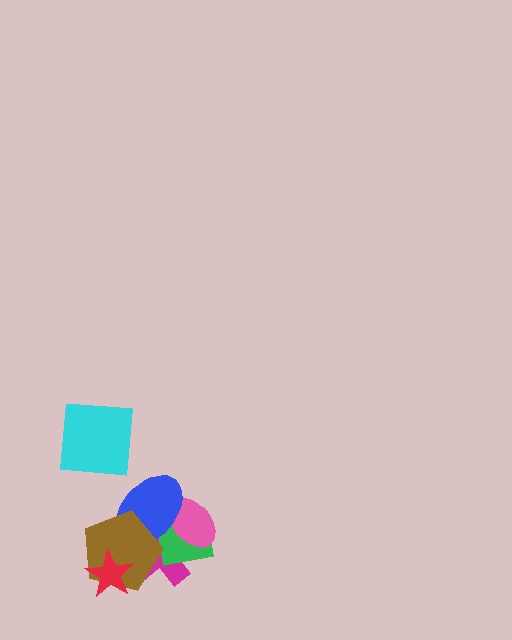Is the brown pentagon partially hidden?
Yes, it is partially covered by another shape.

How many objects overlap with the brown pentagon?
3 objects overlap with the brown pentagon.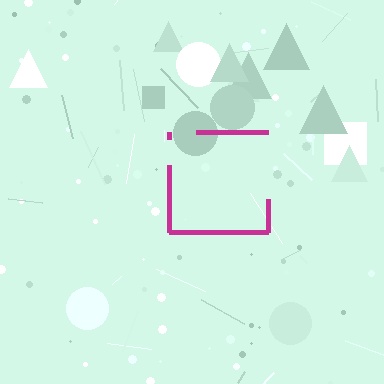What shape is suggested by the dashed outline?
The dashed outline suggests a square.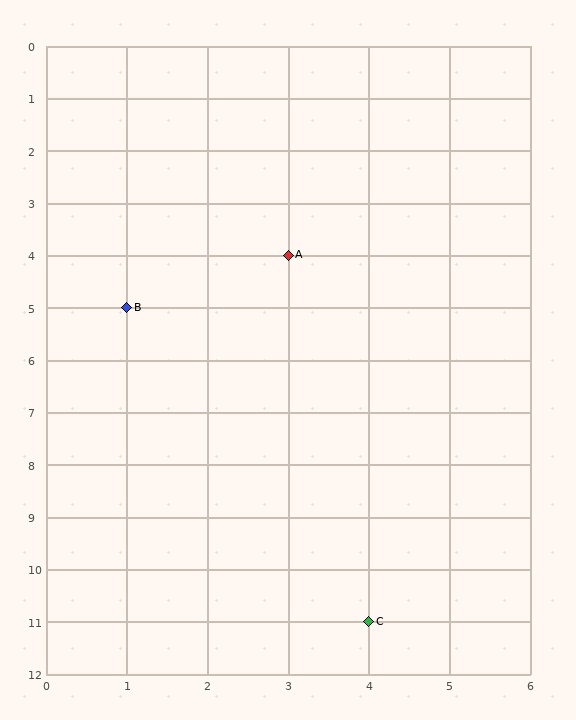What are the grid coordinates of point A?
Point A is at grid coordinates (3, 4).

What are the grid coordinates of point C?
Point C is at grid coordinates (4, 11).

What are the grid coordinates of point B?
Point B is at grid coordinates (1, 5).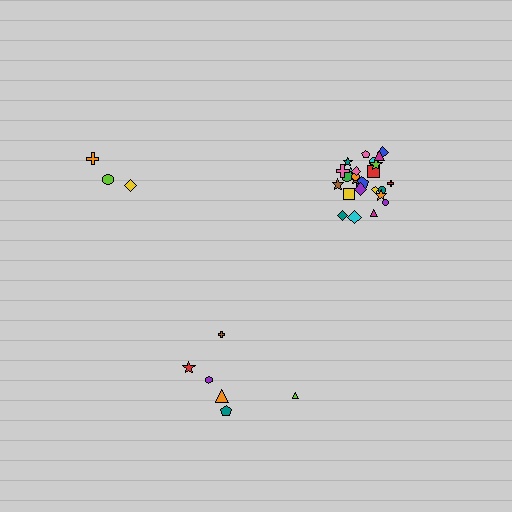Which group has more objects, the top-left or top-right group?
The top-right group.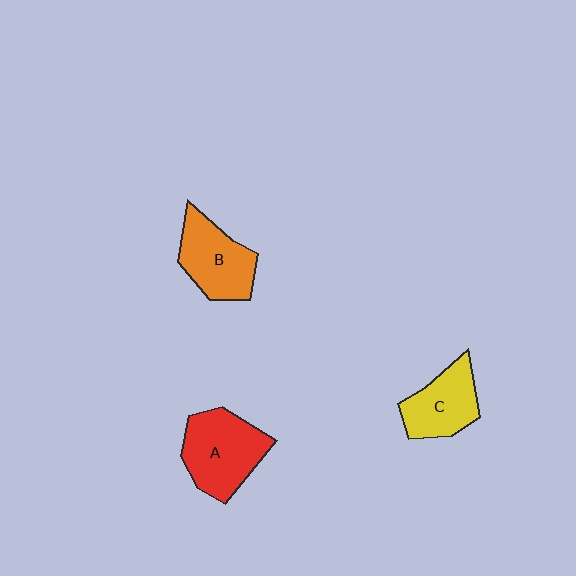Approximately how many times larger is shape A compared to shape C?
Approximately 1.3 times.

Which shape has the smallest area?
Shape C (yellow).